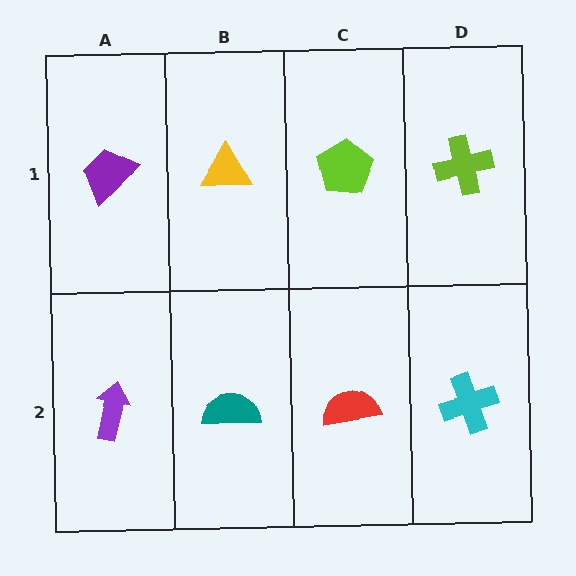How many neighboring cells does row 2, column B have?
3.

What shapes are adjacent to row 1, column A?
A purple arrow (row 2, column A), a yellow triangle (row 1, column B).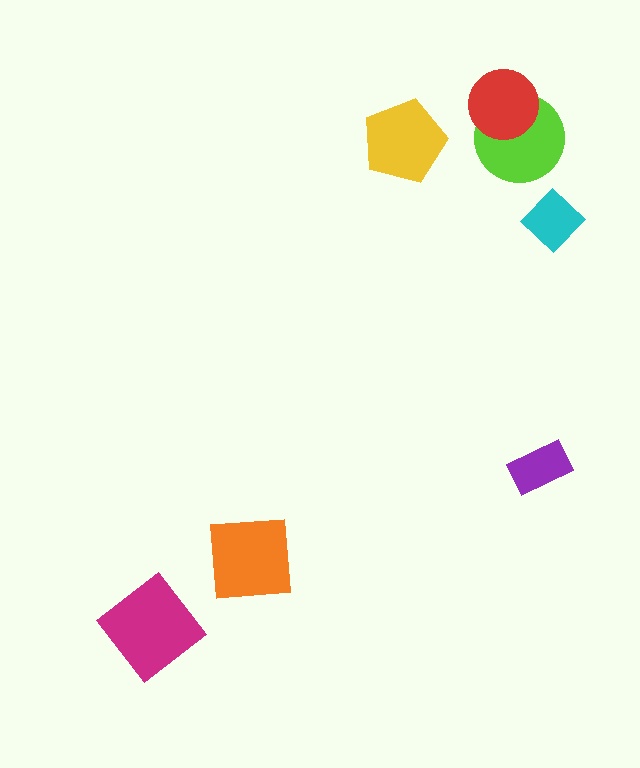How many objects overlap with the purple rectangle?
0 objects overlap with the purple rectangle.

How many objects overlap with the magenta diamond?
0 objects overlap with the magenta diamond.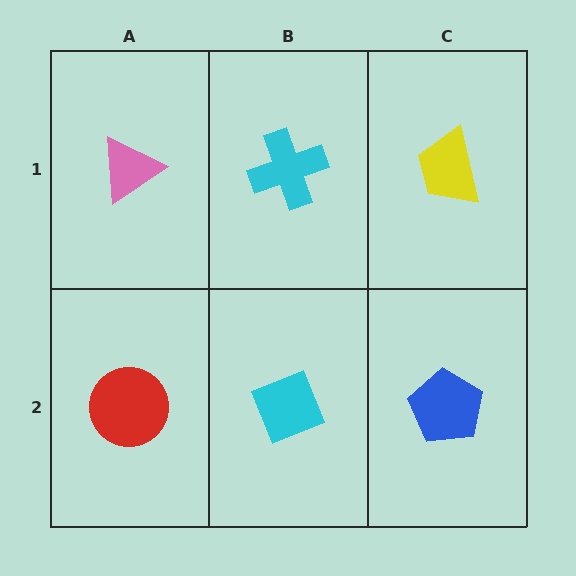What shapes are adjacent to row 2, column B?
A cyan cross (row 1, column B), a red circle (row 2, column A), a blue pentagon (row 2, column C).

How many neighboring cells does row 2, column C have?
2.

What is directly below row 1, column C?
A blue pentagon.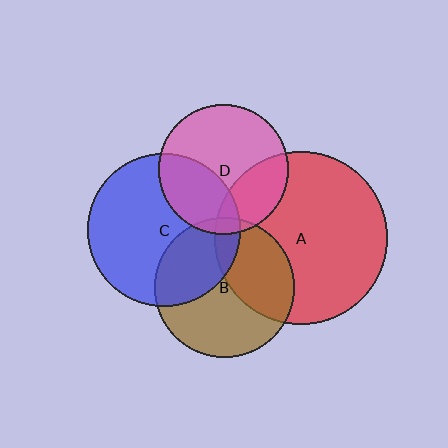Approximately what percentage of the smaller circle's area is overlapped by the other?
Approximately 5%.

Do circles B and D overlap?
Yes.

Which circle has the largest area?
Circle A (red).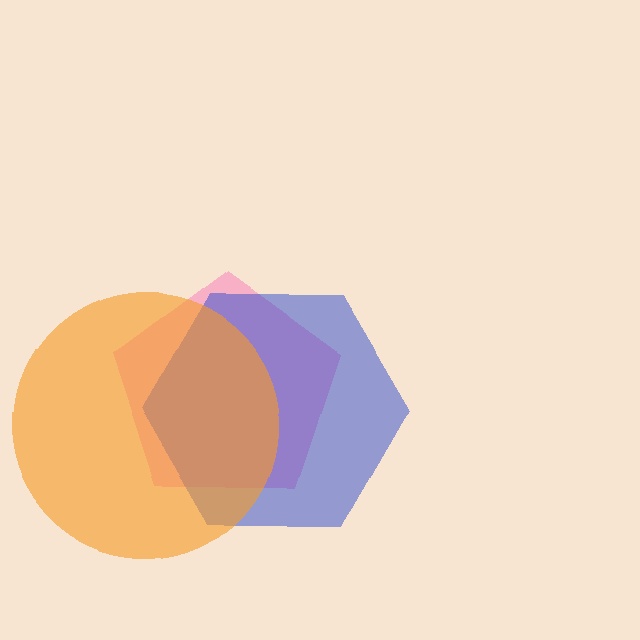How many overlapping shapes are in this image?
There are 3 overlapping shapes in the image.